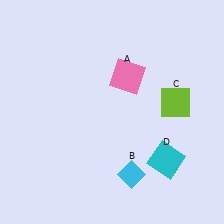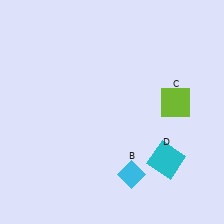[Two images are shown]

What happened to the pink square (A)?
The pink square (A) was removed in Image 2. It was in the top-right area of Image 1.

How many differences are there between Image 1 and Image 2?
There is 1 difference between the two images.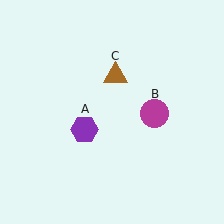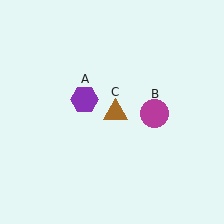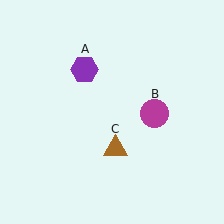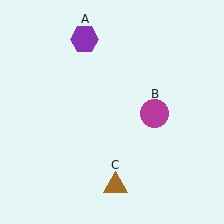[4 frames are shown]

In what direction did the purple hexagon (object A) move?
The purple hexagon (object A) moved up.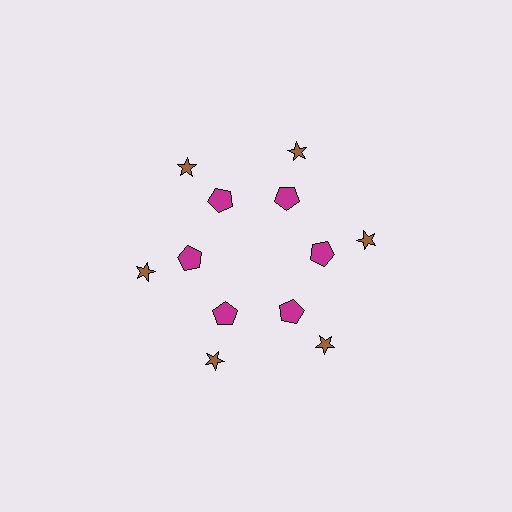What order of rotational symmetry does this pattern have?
This pattern has 6-fold rotational symmetry.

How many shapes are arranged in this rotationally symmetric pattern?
There are 12 shapes, arranged in 6 groups of 2.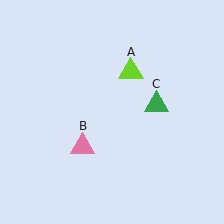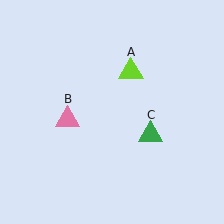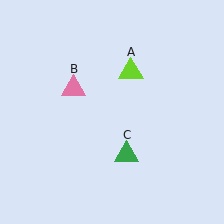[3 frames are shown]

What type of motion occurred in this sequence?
The pink triangle (object B), green triangle (object C) rotated clockwise around the center of the scene.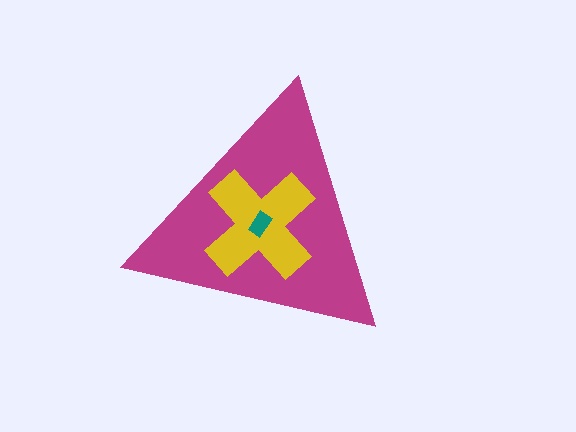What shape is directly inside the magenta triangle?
The yellow cross.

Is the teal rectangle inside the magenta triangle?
Yes.